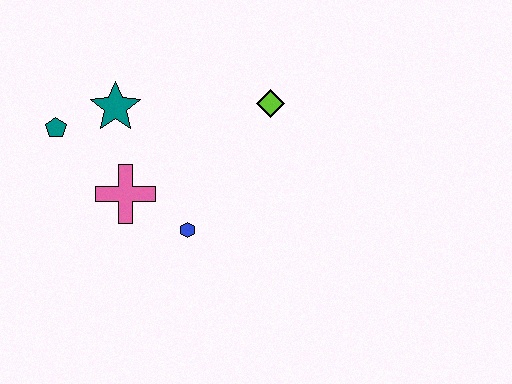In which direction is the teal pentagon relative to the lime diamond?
The teal pentagon is to the left of the lime diamond.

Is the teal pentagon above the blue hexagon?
Yes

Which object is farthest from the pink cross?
The lime diamond is farthest from the pink cross.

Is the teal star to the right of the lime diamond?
No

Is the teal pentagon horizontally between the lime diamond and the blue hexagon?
No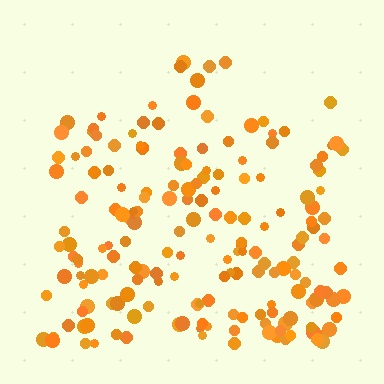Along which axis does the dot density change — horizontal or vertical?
Vertical.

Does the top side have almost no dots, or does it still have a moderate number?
Still a moderate number, just noticeably fewer than the bottom.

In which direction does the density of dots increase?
From top to bottom, with the bottom side densest.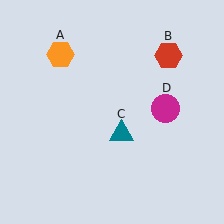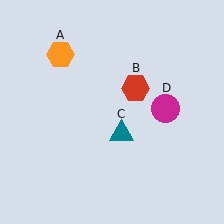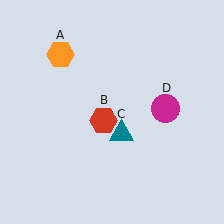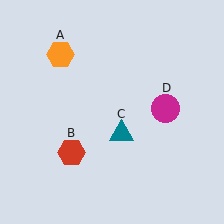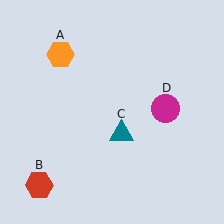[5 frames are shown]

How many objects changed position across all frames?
1 object changed position: red hexagon (object B).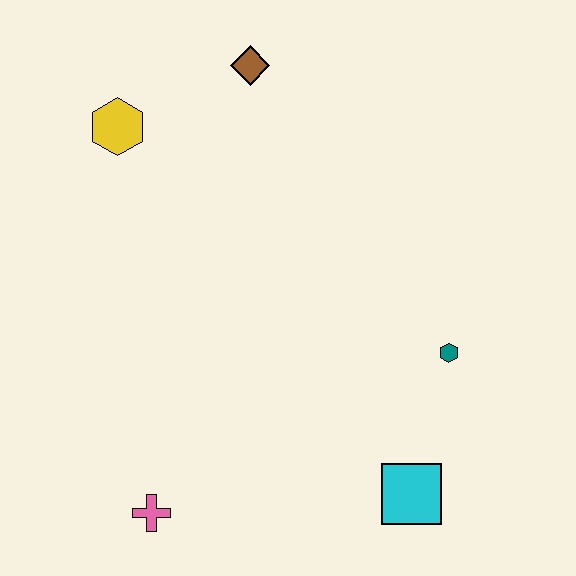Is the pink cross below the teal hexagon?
Yes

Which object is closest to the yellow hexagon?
The brown diamond is closest to the yellow hexagon.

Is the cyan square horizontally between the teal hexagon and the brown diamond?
Yes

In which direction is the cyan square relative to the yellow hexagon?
The cyan square is below the yellow hexagon.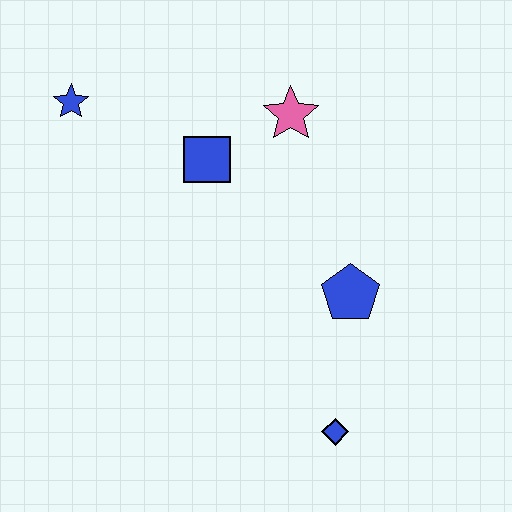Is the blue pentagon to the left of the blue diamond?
No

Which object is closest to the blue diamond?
The blue pentagon is closest to the blue diamond.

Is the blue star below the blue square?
No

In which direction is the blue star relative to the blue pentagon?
The blue star is to the left of the blue pentagon.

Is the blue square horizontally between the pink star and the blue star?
Yes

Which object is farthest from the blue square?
The blue diamond is farthest from the blue square.